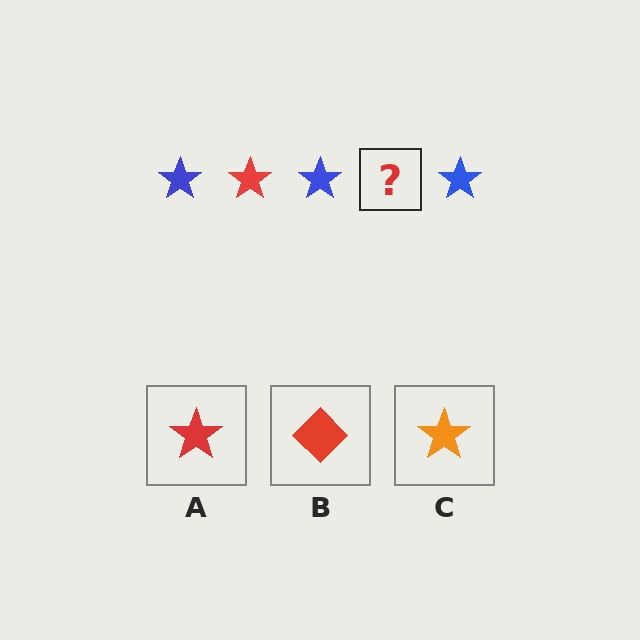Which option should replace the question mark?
Option A.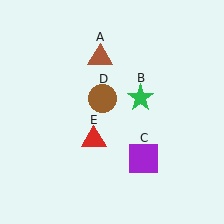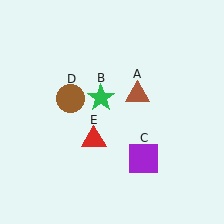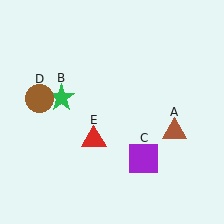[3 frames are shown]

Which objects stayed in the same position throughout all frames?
Purple square (object C) and red triangle (object E) remained stationary.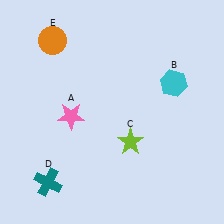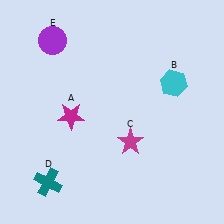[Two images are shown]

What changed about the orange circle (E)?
In Image 1, E is orange. In Image 2, it changed to purple.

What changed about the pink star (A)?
In Image 1, A is pink. In Image 2, it changed to magenta.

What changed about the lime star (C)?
In Image 1, C is lime. In Image 2, it changed to magenta.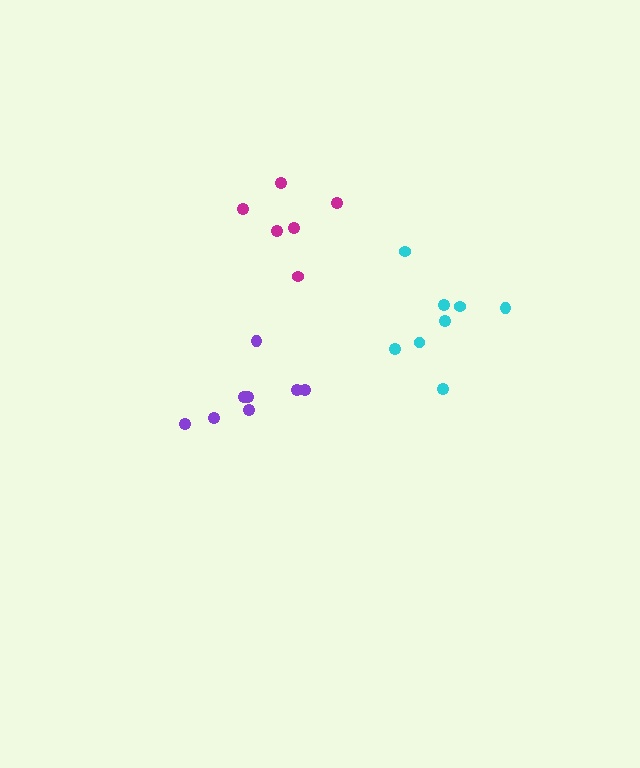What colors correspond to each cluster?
The clusters are colored: magenta, purple, cyan.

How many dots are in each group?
Group 1: 6 dots, Group 2: 8 dots, Group 3: 8 dots (22 total).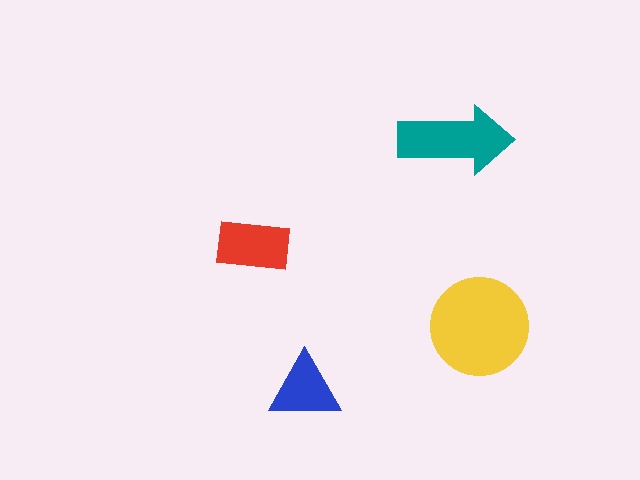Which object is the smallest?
The blue triangle.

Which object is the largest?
The yellow circle.